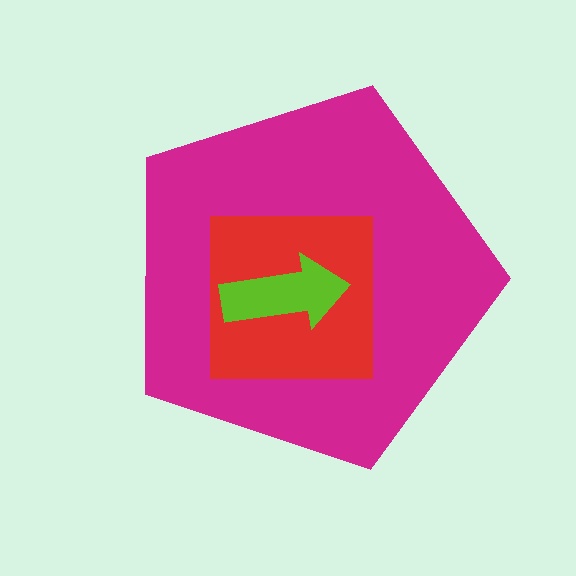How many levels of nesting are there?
3.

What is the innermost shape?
The lime arrow.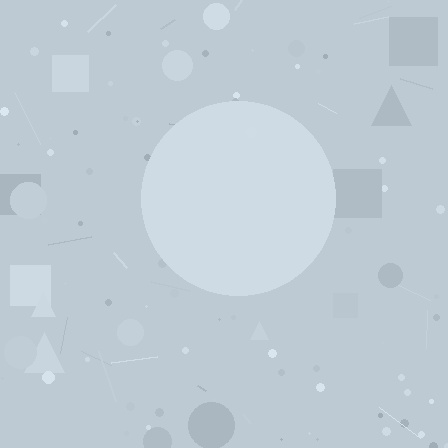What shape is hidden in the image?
A circle is hidden in the image.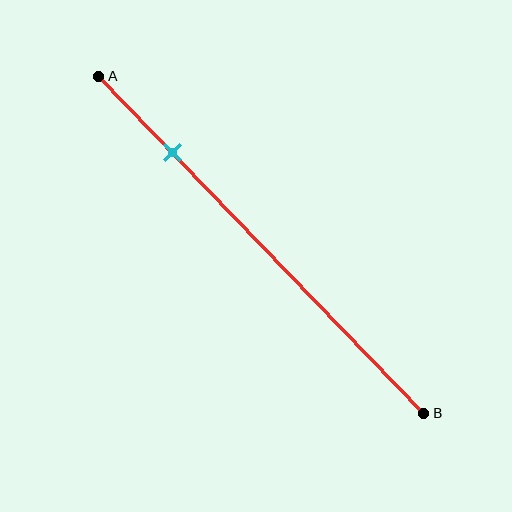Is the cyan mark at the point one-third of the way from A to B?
No, the mark is at about 25% from A, not at the 33% one-third point.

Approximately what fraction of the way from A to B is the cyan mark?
The cyan mark is approximately 25% of the way from A to B.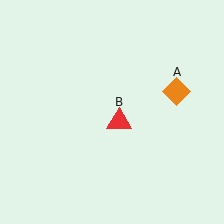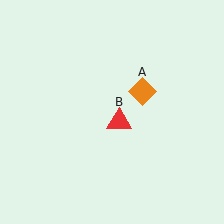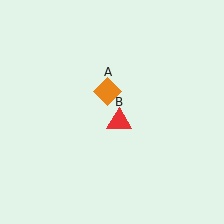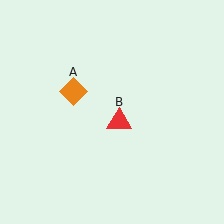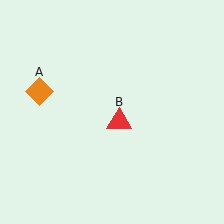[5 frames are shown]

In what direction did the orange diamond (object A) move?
The orange diamond (object A) moved left.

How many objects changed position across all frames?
1 object changed position: orange diamond (object A).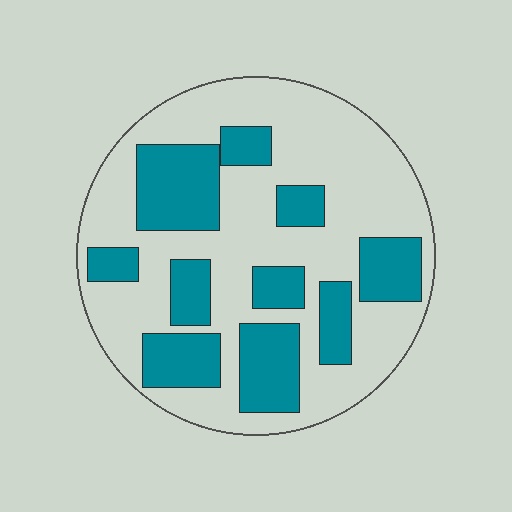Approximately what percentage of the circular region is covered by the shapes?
Approximately 35%.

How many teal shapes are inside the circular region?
10.